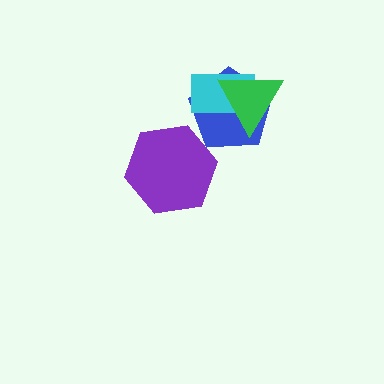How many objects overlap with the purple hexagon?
0 objects overlap with the purple hexagon.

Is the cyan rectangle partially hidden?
Yes, it is partially covered by another shape.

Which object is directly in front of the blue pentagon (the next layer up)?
The cyan rectangle is directly in front of the blue pentagon.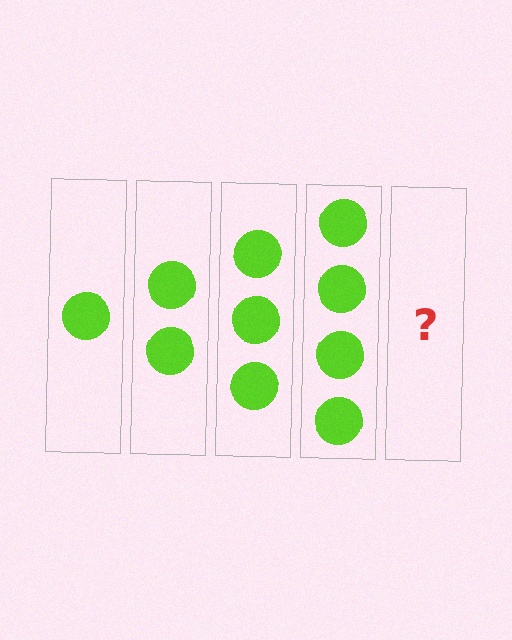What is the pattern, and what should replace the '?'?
The pattern is that each step adds one more circle. The '?' should be 5 circles.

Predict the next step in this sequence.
The next step is 5 circles.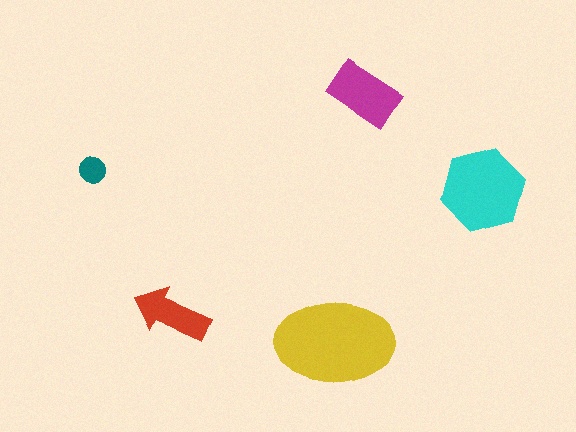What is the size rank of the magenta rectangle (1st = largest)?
3rd.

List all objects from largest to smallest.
The yellow ellipse, the cyan hexagon, the magenta rectangle, the red arrow, the teal circle.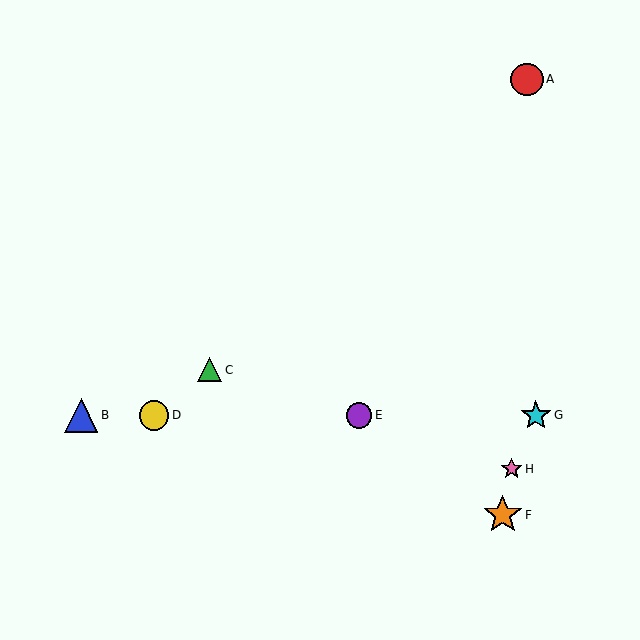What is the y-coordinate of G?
Object G is at y≈415.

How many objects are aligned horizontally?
4 objects (B, D, E, G) are aligned horizontally.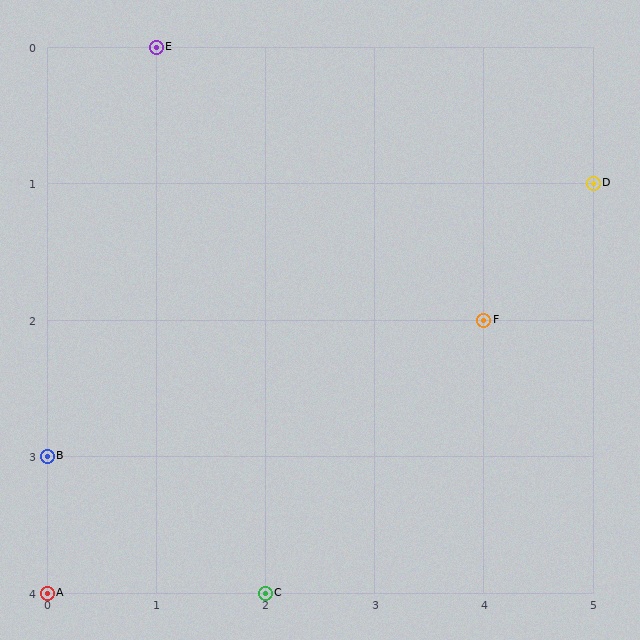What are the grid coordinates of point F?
Point F is at grid coordinates (4, 2).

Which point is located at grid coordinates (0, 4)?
Point A is at (0, 4).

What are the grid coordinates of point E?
Point E is at grid coordinates (1, 0).